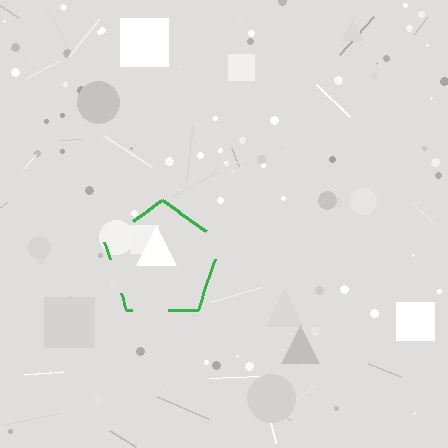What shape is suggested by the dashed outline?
The dashed outline suggests a pentagon.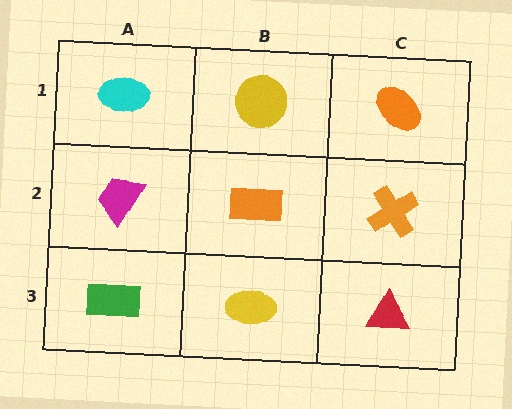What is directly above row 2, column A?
A cyan ellipse.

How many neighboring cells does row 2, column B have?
4.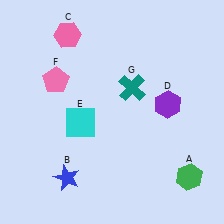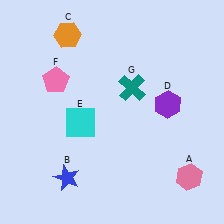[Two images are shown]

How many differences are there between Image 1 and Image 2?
There are 2 differences between the two images.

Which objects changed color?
A changed from green to pink. C changed from pink to orange.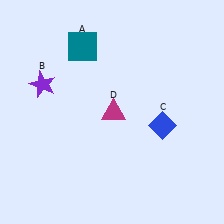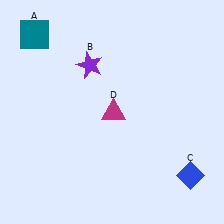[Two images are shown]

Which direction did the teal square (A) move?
The teal square (A) moved left.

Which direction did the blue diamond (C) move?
The blue diamond (C) moved down.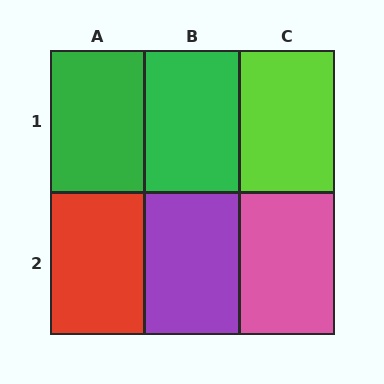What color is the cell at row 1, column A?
Green.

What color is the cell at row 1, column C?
Lime.